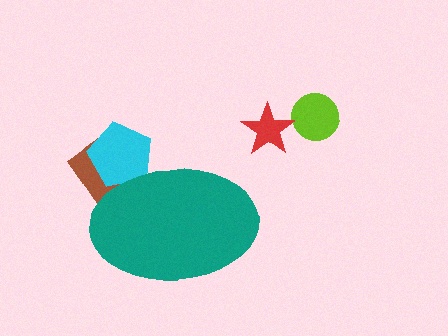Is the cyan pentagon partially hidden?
Yes, the cyan pentagon is partially hidden behind the teal ellipse.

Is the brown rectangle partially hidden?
Yes, the brown rectangle is partially hidden behind the teal ellipse.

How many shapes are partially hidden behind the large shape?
2 shapes are partially hidden.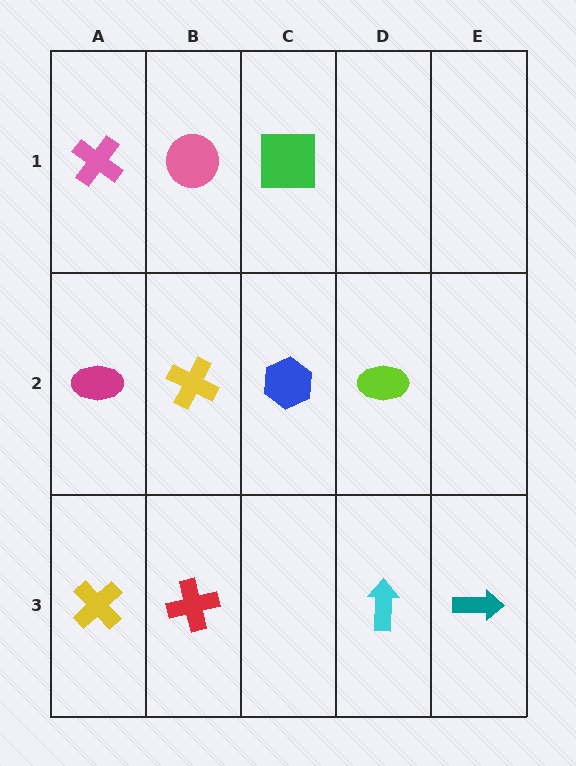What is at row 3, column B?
A red cross.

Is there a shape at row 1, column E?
No, that cell is empty.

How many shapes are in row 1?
3 shapes.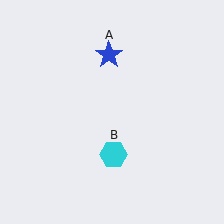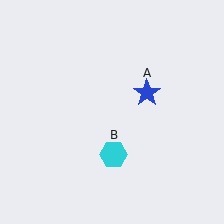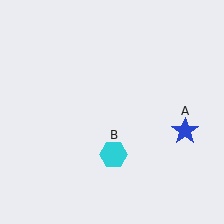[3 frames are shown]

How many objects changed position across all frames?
1 object changed position: blue star (object A).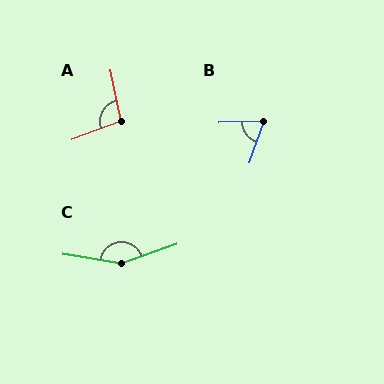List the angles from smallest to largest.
B (68°), A (98°), C (152°).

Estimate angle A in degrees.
Approximately 98 degrees.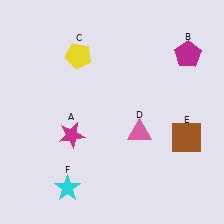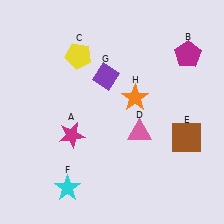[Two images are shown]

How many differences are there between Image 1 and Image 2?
There are 2 differences between the two images.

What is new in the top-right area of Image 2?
An orange star (H) was added in the top-right area of Image 2.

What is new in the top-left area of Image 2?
A purple diamond (G) was added in the top-left area of Image 2.